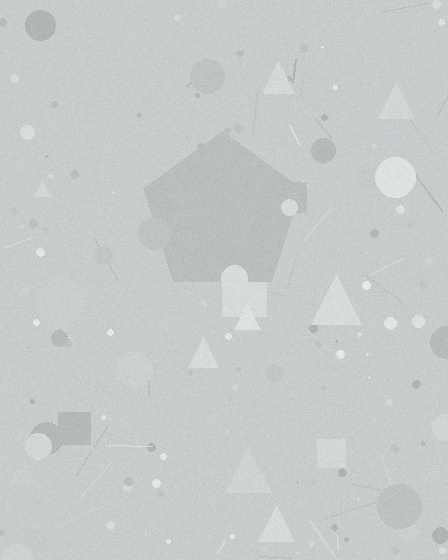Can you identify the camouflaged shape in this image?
The camouflaged shape is a pentagon.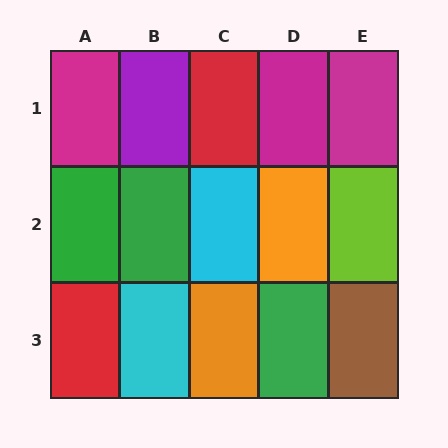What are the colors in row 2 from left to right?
Green, green, cyan, orange, lime.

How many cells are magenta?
3 cells are magenta.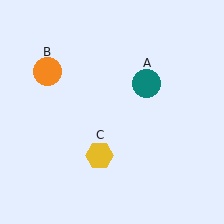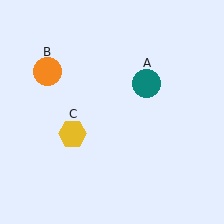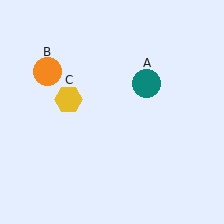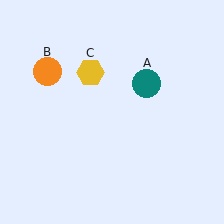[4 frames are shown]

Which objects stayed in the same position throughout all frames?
Teal circle (object A) and orange circle (object B) remained stationary.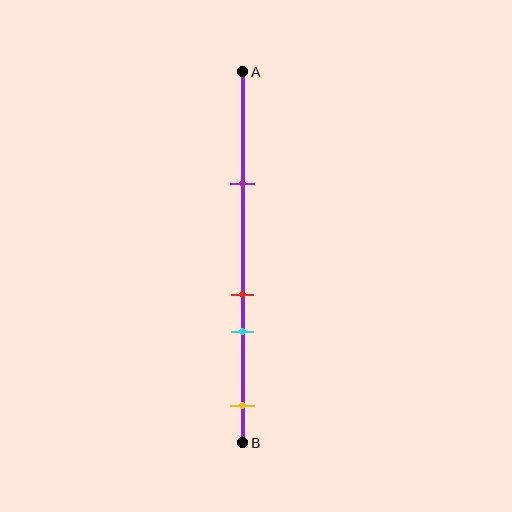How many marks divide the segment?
There are 4 marks dividing the segment.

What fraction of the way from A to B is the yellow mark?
The yellow mark is approximately 90% (0.9) of the way from A to B.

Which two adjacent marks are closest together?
The red and cyan marks are the closest adjacent pair.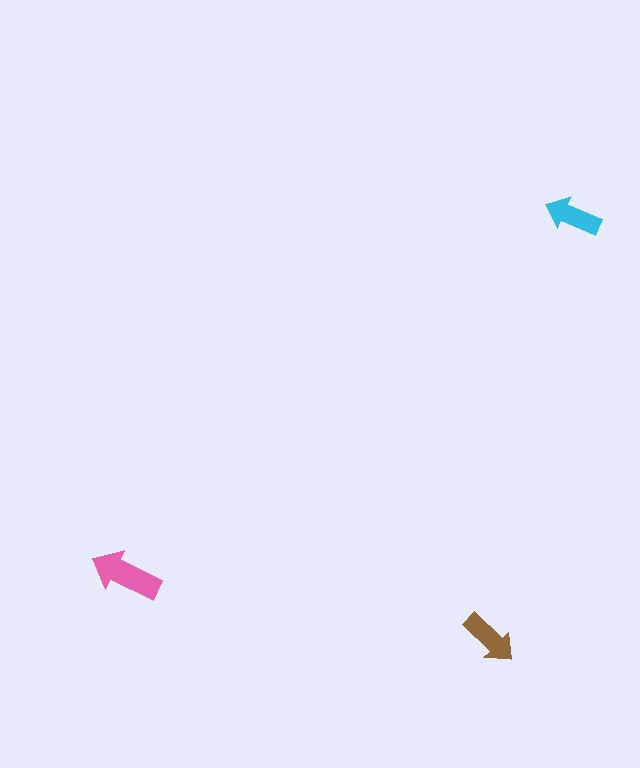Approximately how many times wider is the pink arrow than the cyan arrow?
About 1.5 times wider.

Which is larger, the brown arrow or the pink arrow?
The pink one.